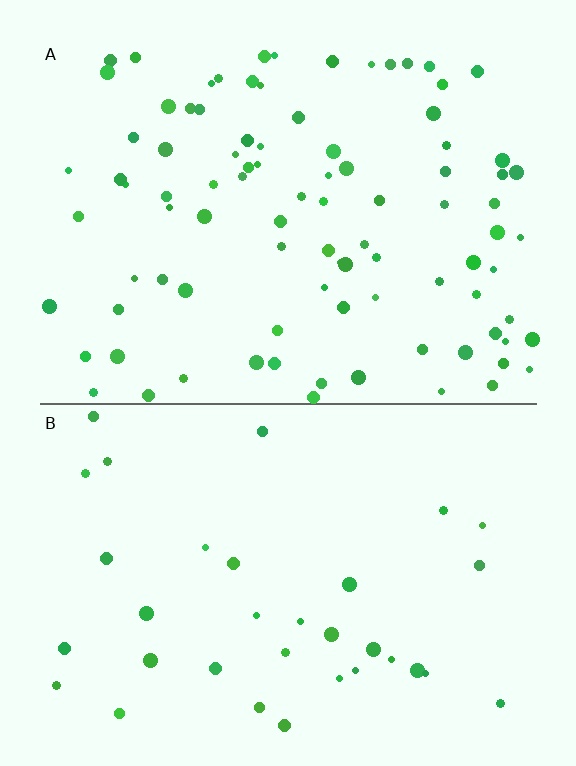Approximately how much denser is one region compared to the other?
Approximately 2.7× — region A over region B.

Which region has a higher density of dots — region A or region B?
A (the top).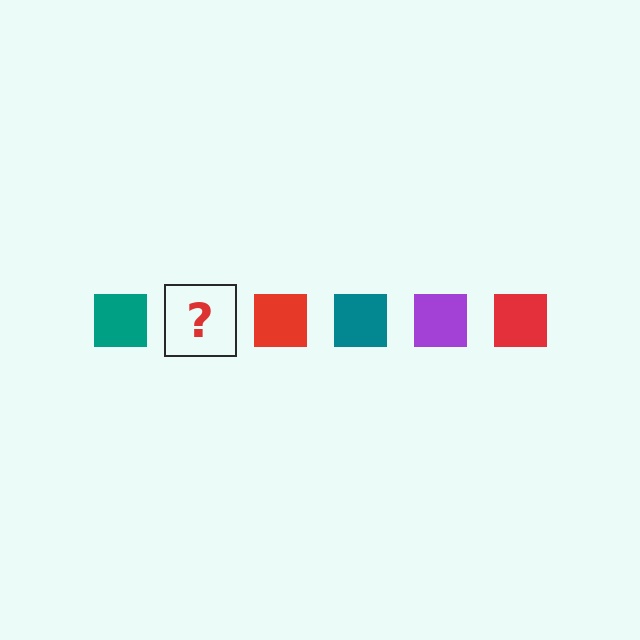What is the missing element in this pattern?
The missing element is a purple square.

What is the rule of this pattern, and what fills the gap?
The rule is that the pattern cycles through teal, purple, red squares. The gap should be filled with a purple square.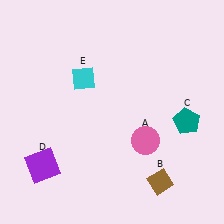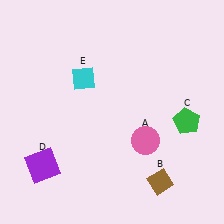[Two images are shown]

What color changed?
The pentagon (C) changed from teal in Image 1 to green in Image 2.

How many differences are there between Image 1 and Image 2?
There is 1 difference between the two images.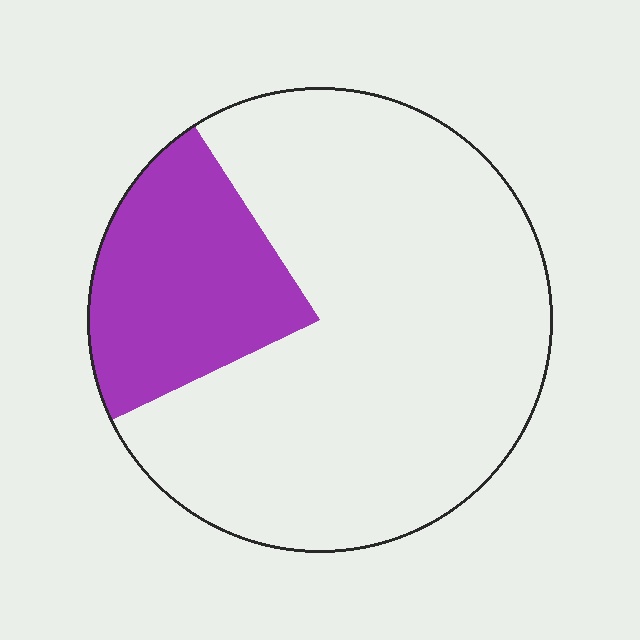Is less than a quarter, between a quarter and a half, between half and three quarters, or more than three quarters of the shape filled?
Less than a quarter.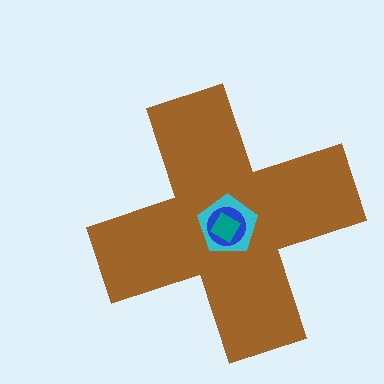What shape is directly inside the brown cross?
The cyan pentagon.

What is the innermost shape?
The teal diamond.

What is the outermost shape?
The brown cross.